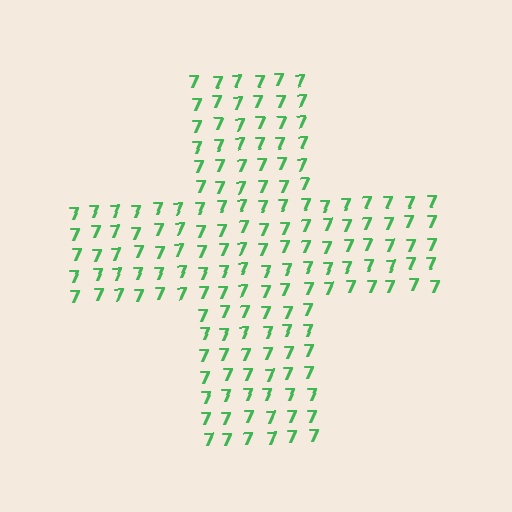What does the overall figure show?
The overall figure shows a cross.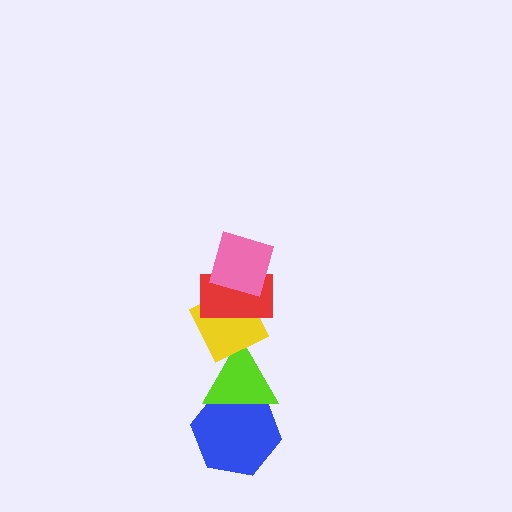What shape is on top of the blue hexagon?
The lime triangle is on top of the blue hexagon.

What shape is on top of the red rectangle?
The pink diamond is on top of the red rectangle.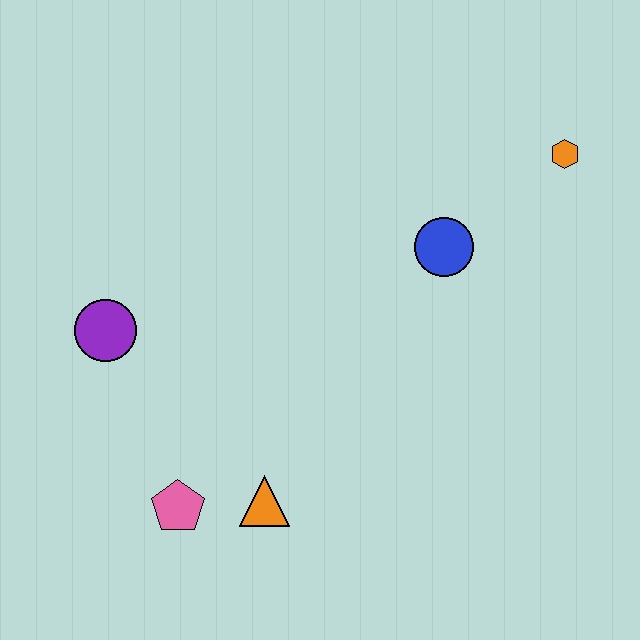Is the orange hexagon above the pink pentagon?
Yes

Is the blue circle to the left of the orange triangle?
No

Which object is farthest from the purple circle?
The orange hexagon is farthest from the purple circle.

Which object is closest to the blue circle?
The orange hexagon is closest to the blue circle.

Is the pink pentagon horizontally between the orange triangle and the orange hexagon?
No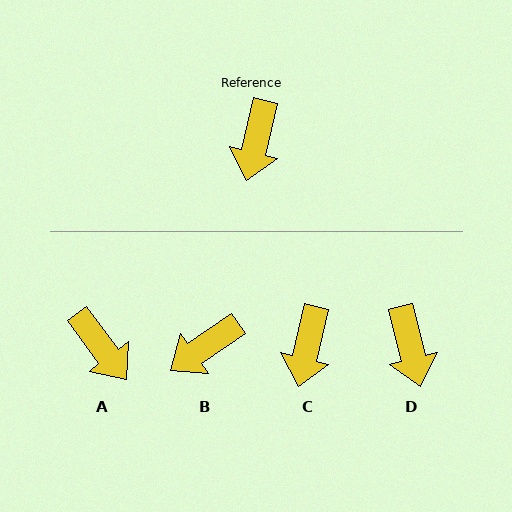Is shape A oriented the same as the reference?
No, it is off by about 50 degrees.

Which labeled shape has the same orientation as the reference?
C.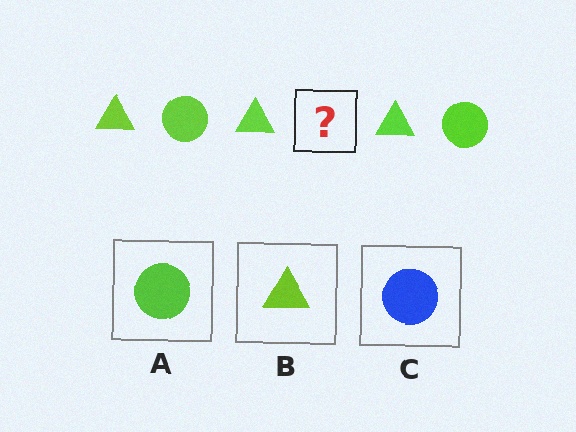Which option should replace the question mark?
Option A.